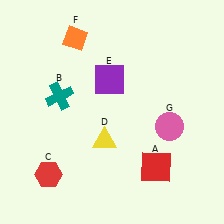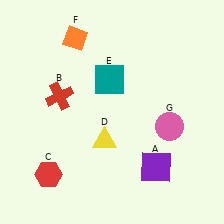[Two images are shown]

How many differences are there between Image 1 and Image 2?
There are 3 differences between the two images.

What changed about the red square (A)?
In Image 1, A is red. In Image 2, it changed to purple.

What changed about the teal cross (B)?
In Image 1, B is teal. In Image 2, it changed to red.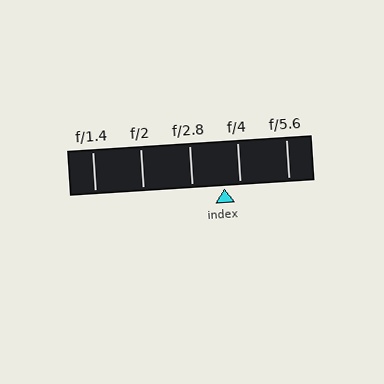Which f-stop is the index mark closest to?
The index mark is closest to f/4.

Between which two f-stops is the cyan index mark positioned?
The index mark is between f/2.8 and f/4.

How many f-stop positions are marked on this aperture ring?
There are 5 f-stop positions marked.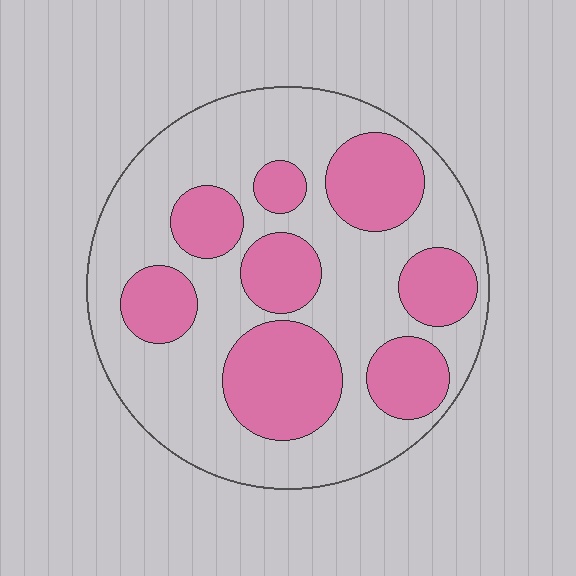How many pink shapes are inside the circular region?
8.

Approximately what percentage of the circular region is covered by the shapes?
Approximately 35%.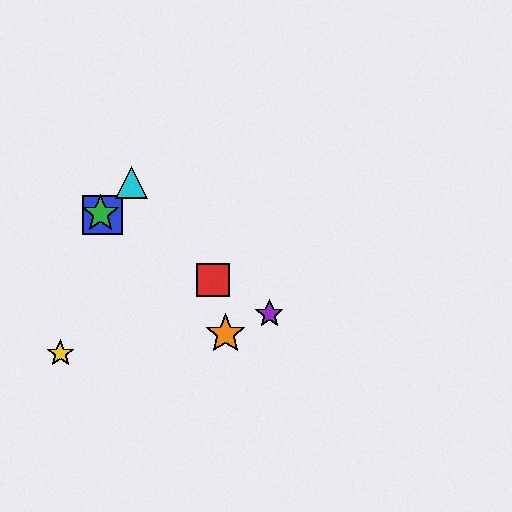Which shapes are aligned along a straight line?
The red square, the blue square, the green star, the purple star are aligned along a straight line.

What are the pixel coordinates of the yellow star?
The yellow star is at (60, 353).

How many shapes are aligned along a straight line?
4 shapes (the red square, the blue square, the green star, the purple star) are aligned along a straight line.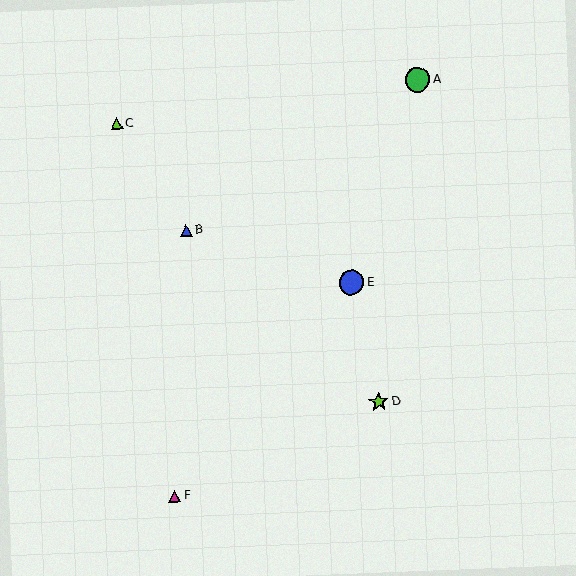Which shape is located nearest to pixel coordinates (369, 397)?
The lime star (labeled D) at (379, 402) is nearest to that location.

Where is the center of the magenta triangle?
The center of the magenta triangle is at (175, 496).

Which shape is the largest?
The green circle (labeled A) is the largest.